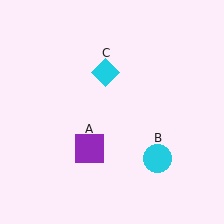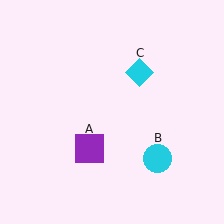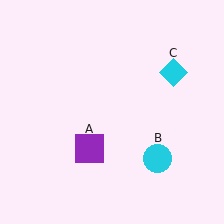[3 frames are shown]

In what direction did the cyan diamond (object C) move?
The cyan diamond (object C) moved right.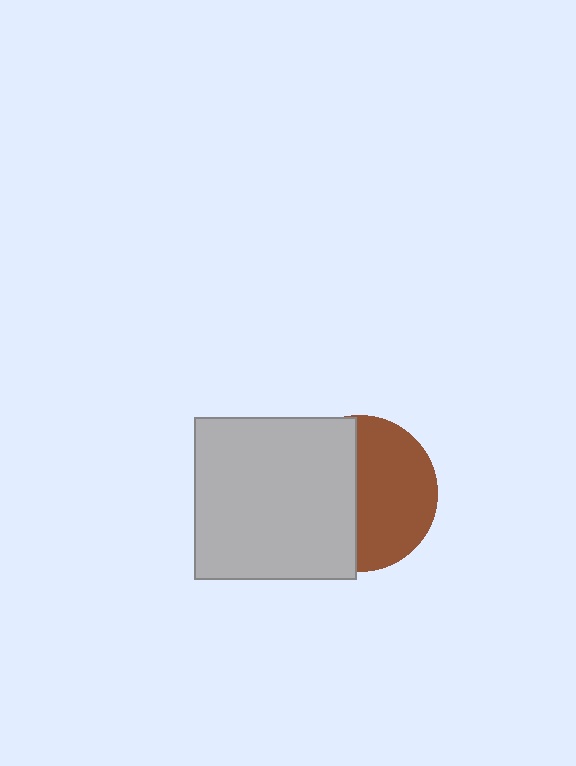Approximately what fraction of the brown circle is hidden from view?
Roughly 48% of the brown circle is hidden behind the light gray square.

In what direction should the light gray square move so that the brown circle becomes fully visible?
The light gray square should move left. That is the shortest direction to clear the overlap and leave the brown circle fully visible.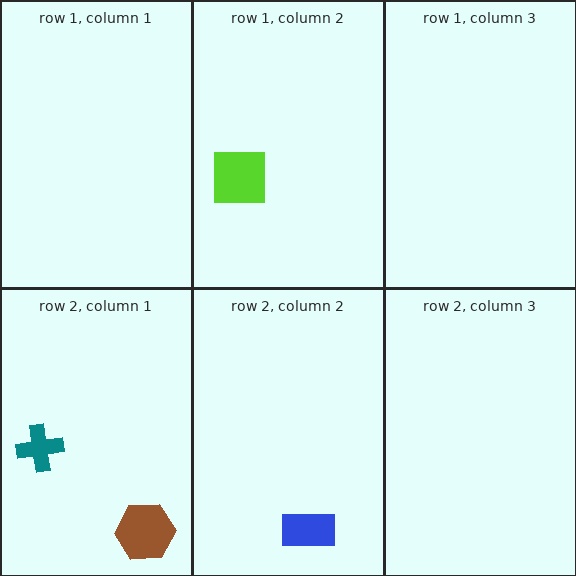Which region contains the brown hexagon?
The row 2, column 1 region.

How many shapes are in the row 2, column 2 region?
1.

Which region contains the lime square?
The row 1, column 2 region.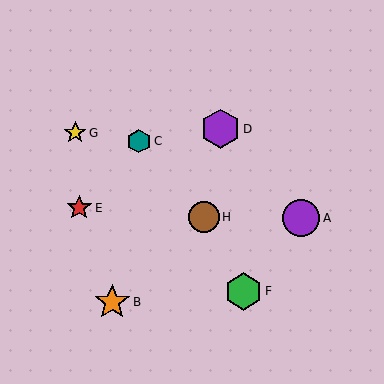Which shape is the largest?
The purple hexagon (labeled D) is the largest.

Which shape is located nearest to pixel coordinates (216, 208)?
The brown circle (labeled H) at (204, 217) is nearest to that location.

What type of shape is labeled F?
Shape F is a green hexagon.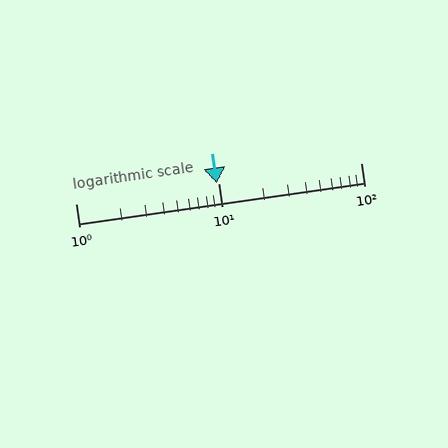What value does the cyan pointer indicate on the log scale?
The pointer indicates approximately 9.7.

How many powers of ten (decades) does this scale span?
The scale spans 2 decades, from 1 to 100.